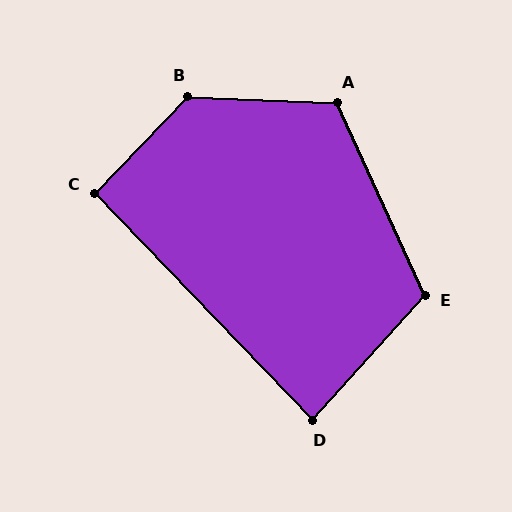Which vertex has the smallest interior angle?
D, at approximately 86 degrees.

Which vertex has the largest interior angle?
B, at approximately 132 degrees.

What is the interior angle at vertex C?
Approximately 92 degrees (approximately right).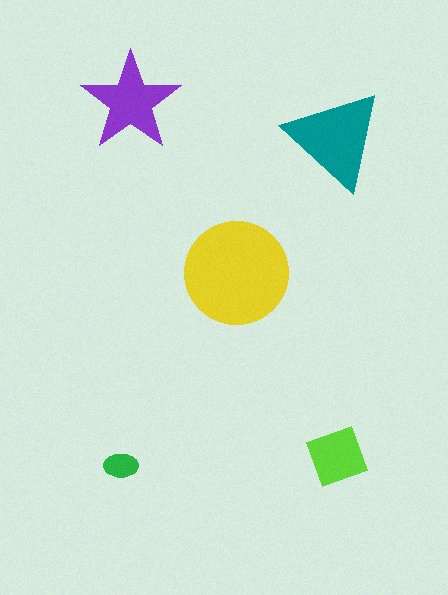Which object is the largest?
The yellow circle.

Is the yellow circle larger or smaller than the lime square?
Larger.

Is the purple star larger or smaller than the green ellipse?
Larger.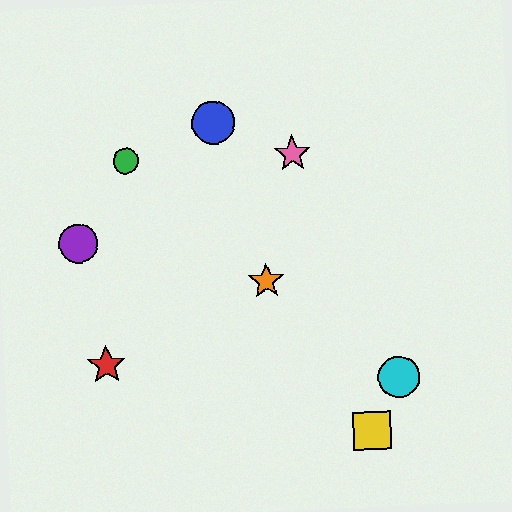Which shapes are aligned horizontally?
The green circle, the pink star are aligned horizontally.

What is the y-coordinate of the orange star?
The orange star is at y≈281.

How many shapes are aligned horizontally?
2 shapes (the green circle, the pink star) are aligned horizontally.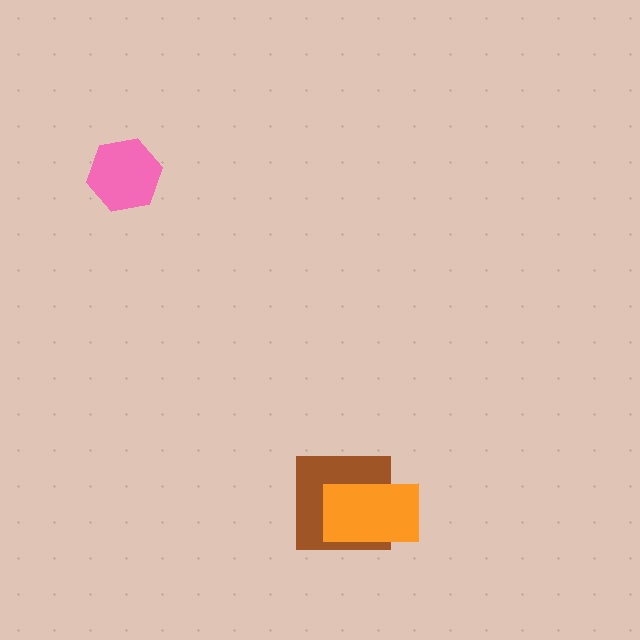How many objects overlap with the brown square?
1 object overlaps with the brown square.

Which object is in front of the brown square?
The orange rectangle is in front of the brown square.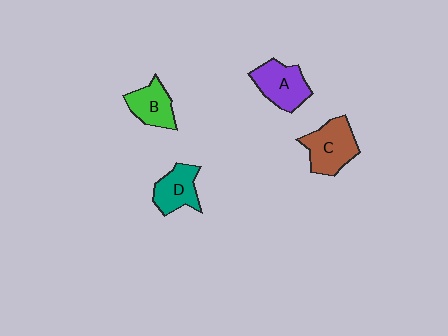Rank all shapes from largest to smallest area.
From largest to smallest: C (brown), A (purple), D (teal), B (green).